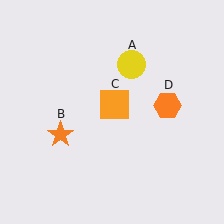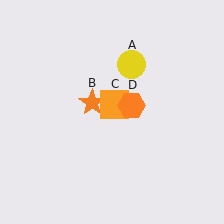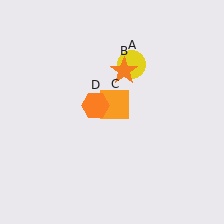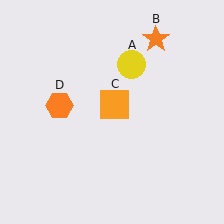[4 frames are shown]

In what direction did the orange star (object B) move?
The orange star (object B) moved up and to the right.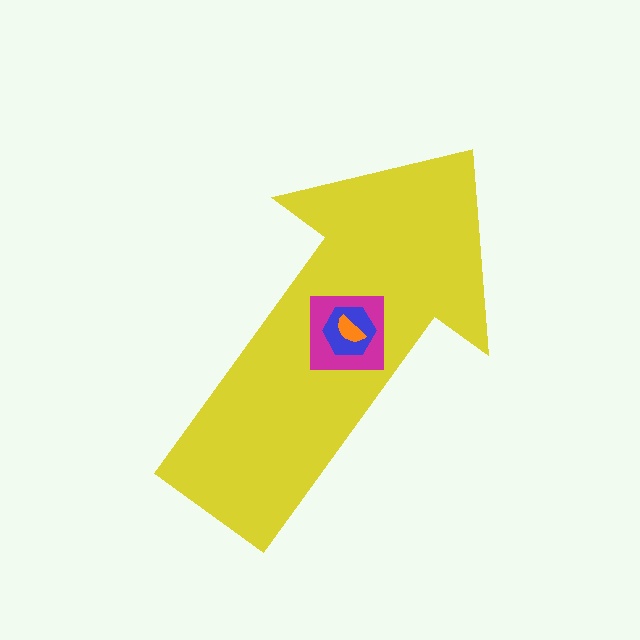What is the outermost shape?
The yellow arrow.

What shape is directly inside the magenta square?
The blue hexagon.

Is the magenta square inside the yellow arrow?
Yes.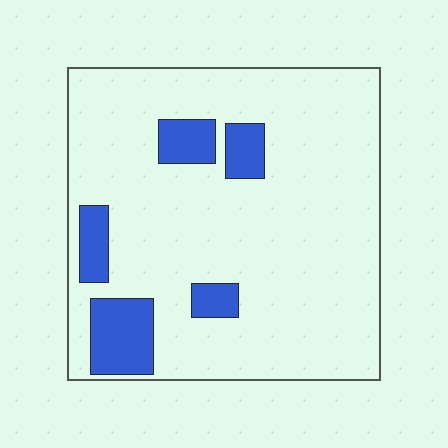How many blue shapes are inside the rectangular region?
5.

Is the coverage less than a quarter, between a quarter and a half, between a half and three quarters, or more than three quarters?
Less than a quarter.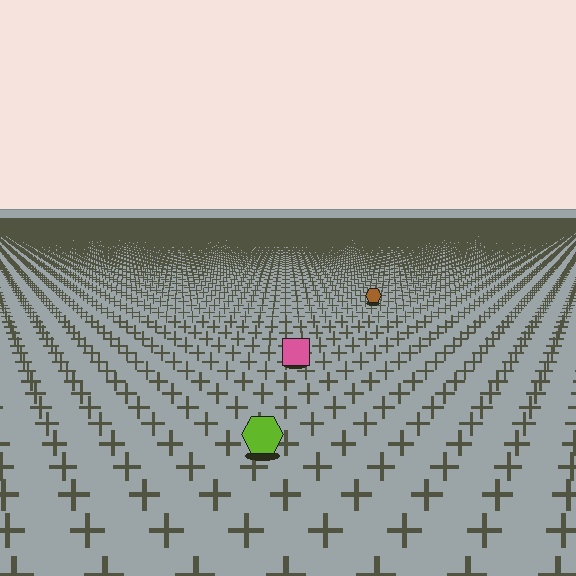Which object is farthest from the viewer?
The brown hexagon is farthest from the viewer. It appears smaller and the ground texture around it is denser.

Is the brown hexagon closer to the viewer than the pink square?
No. The pink square is closer — you can tell from the texture gradient: the ground texture is coarser near it.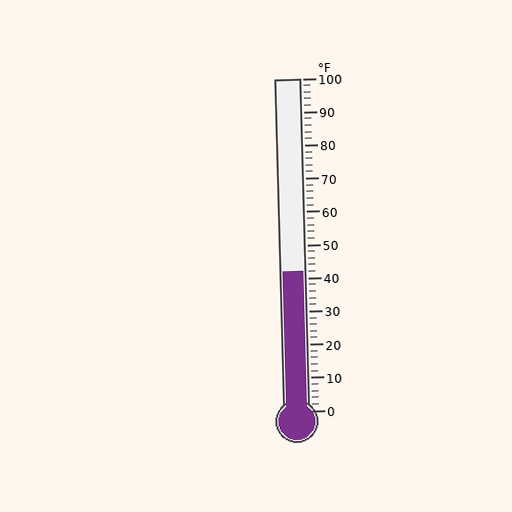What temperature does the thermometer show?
The thermometer shows approximately 42°F.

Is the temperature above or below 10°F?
The temperature is above 10°F.